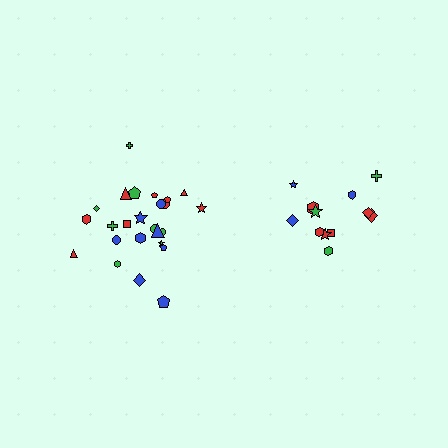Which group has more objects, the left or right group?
The left group.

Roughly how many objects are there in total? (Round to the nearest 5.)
Roughly 35 objects in total.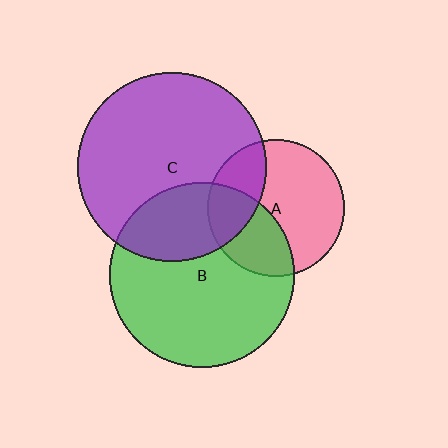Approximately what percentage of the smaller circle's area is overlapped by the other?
Approximately 30%.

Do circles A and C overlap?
Yes.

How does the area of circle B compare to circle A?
Approximately 1.8 times.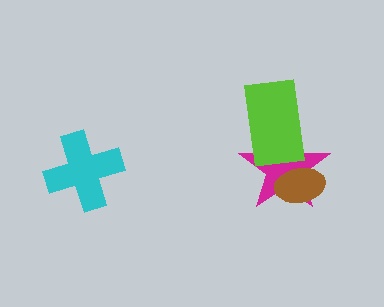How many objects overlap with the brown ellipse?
1 object overlaps with the brown ellipse.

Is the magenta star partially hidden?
Yes, it is partially covered by another shape.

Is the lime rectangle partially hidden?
No, no other shape covers it.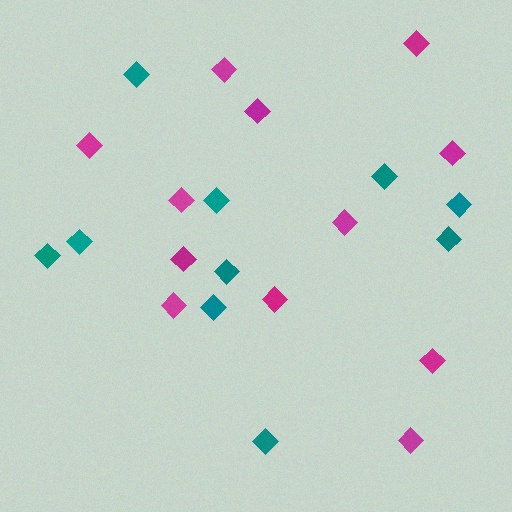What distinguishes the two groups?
There are 2 groups: one group of magenta diamonds (12) and one group of teal diamonds (10).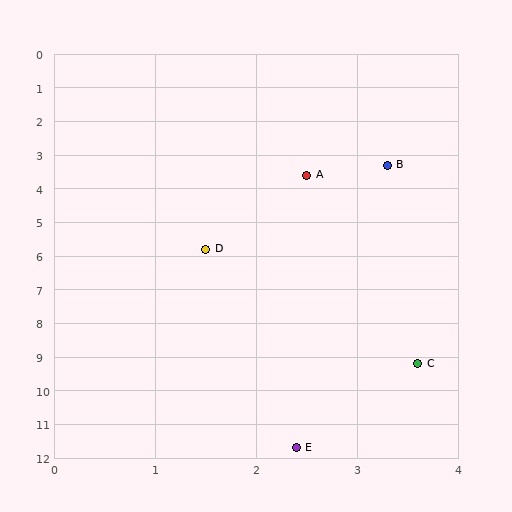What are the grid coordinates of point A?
Point A is at approximately (2.5, 3.6).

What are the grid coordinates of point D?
Point D is at approximately (1.5, 5.8).